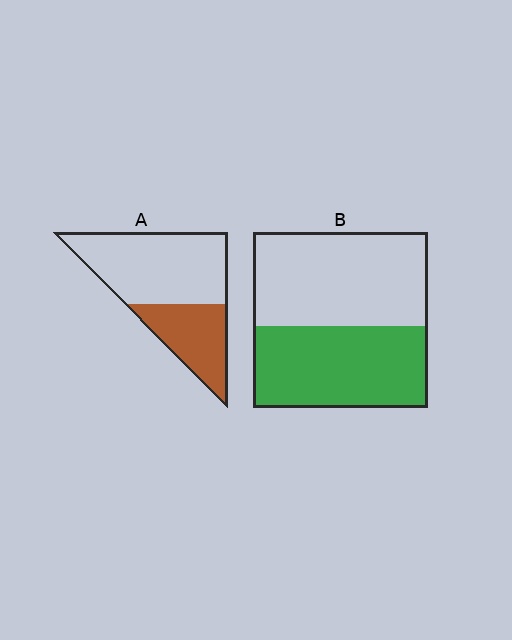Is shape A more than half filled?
No.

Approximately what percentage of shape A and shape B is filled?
A is approximately 35% and B is approximately 45%.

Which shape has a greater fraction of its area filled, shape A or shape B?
Shape B.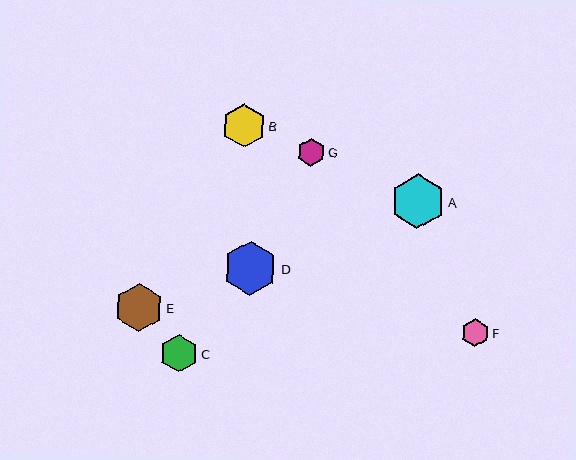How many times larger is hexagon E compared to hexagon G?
Hexagon E is approximately 1.7 times the size of hexagon G.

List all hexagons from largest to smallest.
From largest to smallest: A, D, E, B, C, G, F.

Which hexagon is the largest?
Hexagon A is the largest with a size of approximately 55 pixels.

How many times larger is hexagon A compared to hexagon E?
Hexagon A is approximately 1.1 times the size of hexagon E.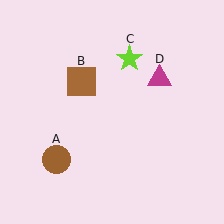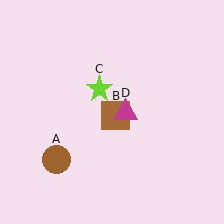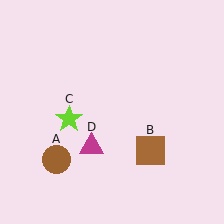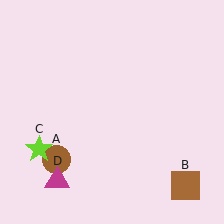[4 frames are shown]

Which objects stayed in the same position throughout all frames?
Brown circle (object A) remained stationary.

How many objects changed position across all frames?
3 objects changed position: brown square (object B), lime star (object C), magenta triangle (object D).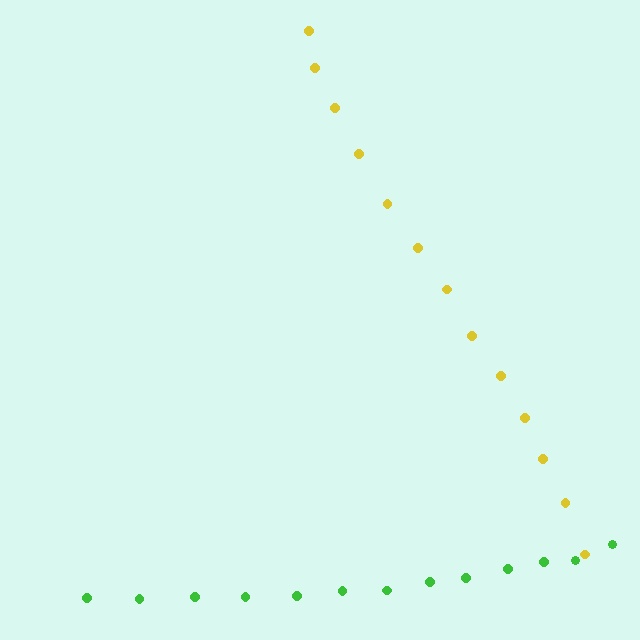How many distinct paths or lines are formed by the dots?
There are 2 distinct paths.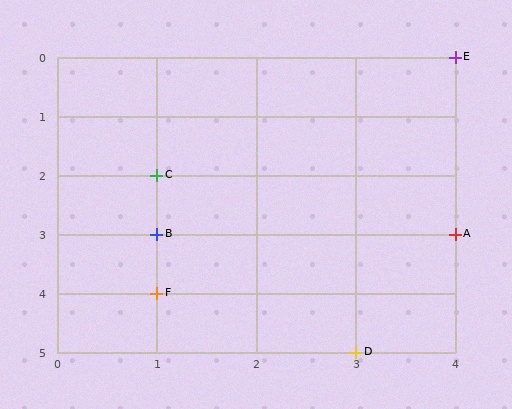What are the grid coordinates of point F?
Point F is at grid coordinates (1, 4).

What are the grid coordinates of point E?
Point E is at grid coordinates (4, 0).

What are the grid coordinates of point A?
Point A is at grid coordinates (4, 3).